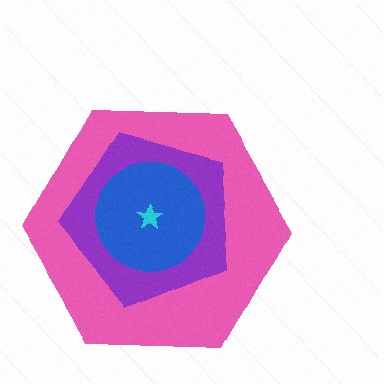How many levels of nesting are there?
4.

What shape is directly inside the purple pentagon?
The blue circle.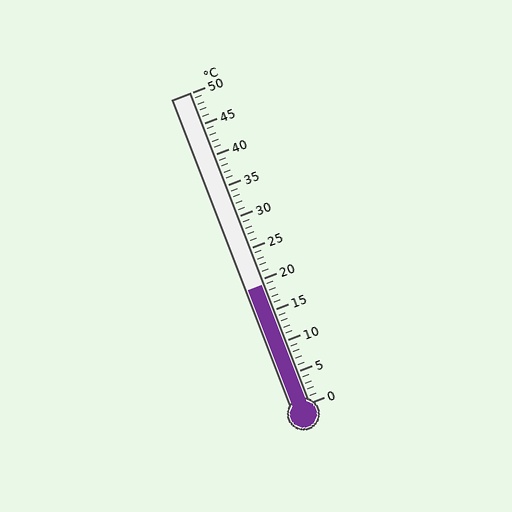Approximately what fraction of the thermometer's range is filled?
The thermometer is filled to approximately 40% of its range.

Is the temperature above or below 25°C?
The temperature is below 25°C.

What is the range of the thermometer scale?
The thermometer scale ranges from 0°C to 50°C.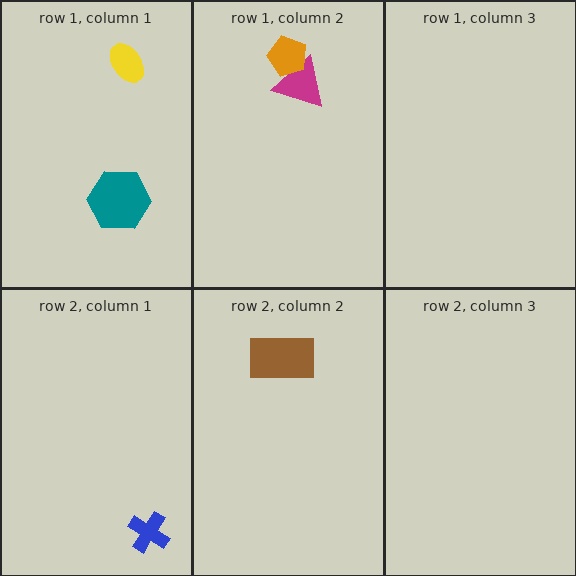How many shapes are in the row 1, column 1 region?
2.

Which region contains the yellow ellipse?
The row 1, column 1 region.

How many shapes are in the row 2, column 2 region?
1.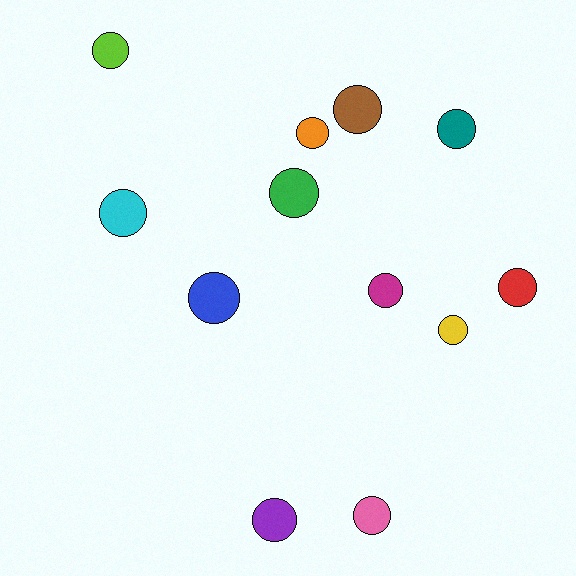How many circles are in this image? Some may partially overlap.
There are 12 circles.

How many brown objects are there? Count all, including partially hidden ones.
There is 1 brown object.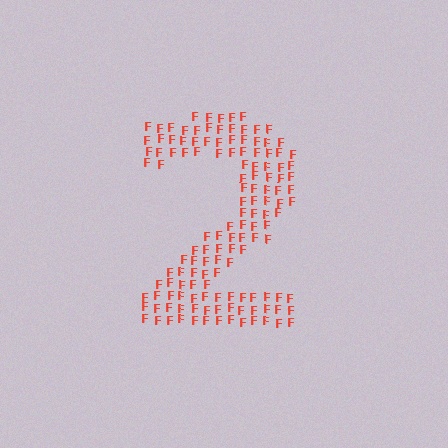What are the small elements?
The small elements are letter F's.